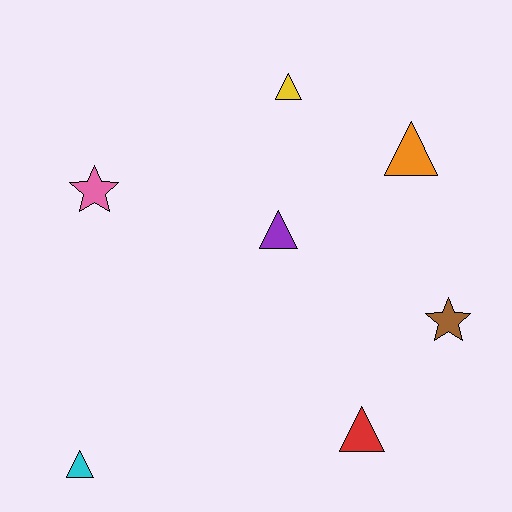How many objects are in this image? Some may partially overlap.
There are 7 objects.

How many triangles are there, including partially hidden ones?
There are 5 triangles.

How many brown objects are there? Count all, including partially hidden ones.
There is 1 brown object.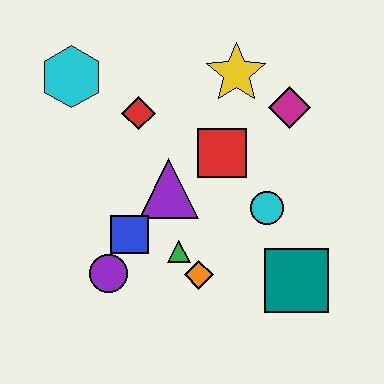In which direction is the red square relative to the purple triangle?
The red square is to the right of the purple triangle.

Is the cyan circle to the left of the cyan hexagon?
No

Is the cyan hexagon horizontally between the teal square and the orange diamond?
No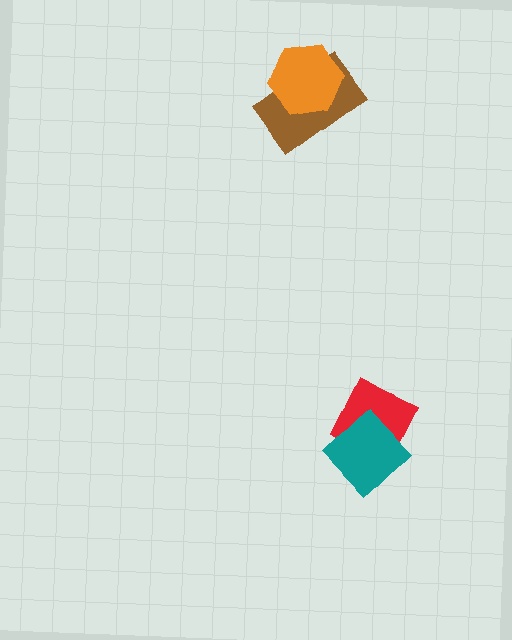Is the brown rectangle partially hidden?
Yes, it is partially covered by another shape.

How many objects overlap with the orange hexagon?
1 object overlaps with the orange hexagon.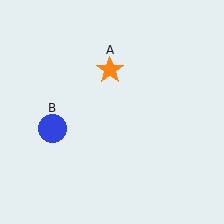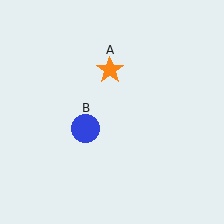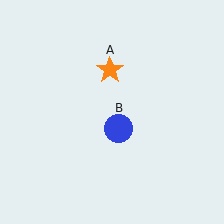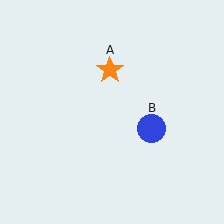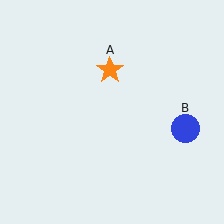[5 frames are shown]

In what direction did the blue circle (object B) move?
The blue circle (object B) moved right.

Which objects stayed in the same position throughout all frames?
Orange star (object A) remained stationary.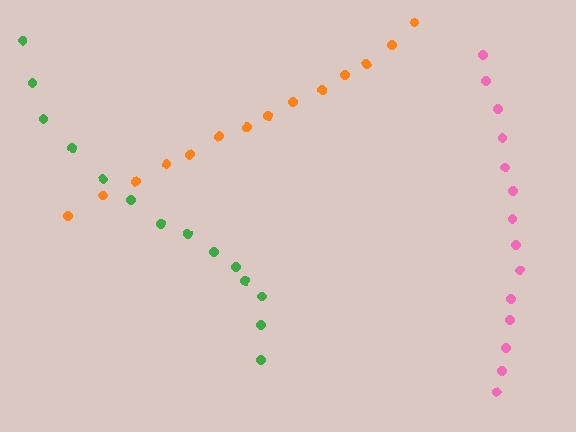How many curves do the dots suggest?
There are 3 distinct paths.